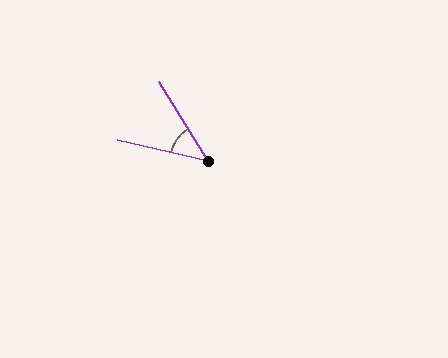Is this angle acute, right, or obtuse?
It is acute.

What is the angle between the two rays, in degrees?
Approximately 45 degrees.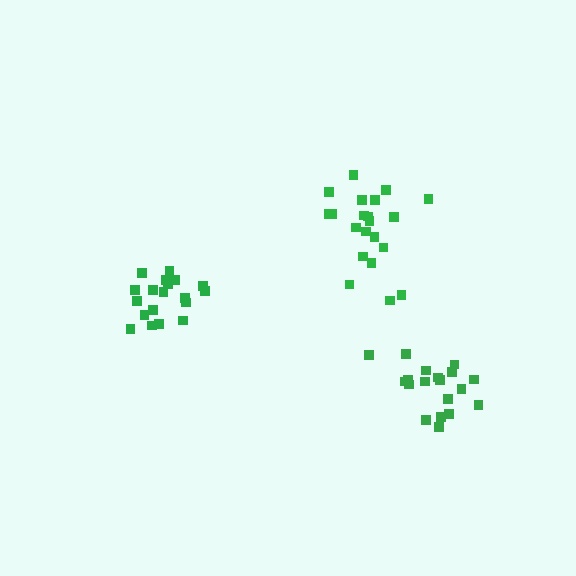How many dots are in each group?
Group 1: 19 dots, Group 2: 21 dots, Group 3: 19 dots (59 total).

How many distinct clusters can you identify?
There are 3 distinct clusters.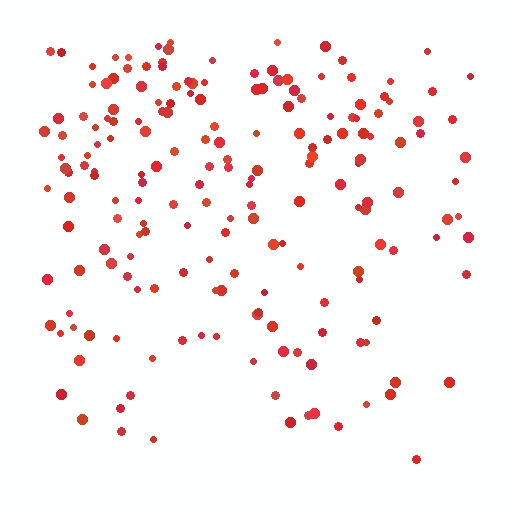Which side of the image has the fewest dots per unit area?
The bottom.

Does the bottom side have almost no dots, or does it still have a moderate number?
Still a moderate number, just noticeably fewer than the top.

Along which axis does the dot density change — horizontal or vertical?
Vertical.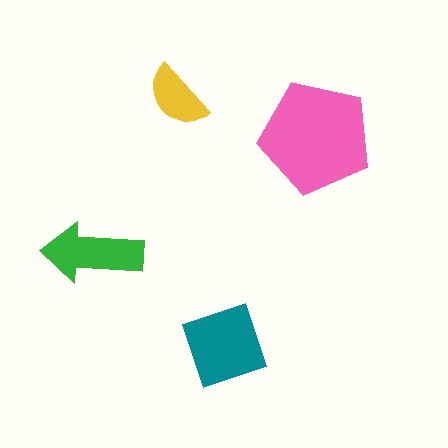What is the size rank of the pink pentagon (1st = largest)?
1st.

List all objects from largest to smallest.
The pink pentagon, the teal diamond, the green arrow, the yellow semicircle.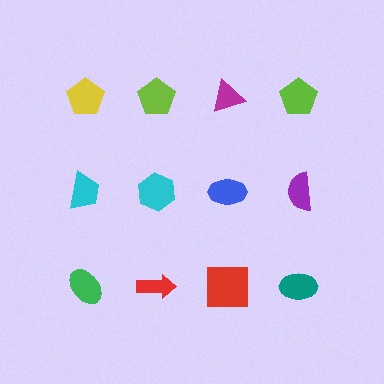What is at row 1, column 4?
A lime pentagon.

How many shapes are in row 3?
4 shapes.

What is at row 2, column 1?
A cyan trapezoid.